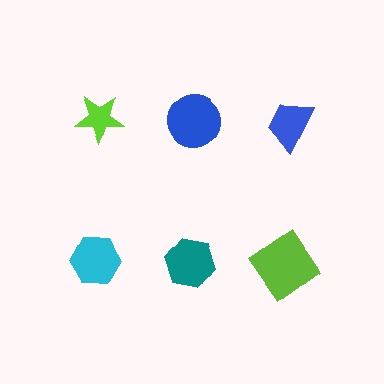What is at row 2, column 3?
A lime diamond.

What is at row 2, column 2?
A teal hexagon.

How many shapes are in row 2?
3 shapes.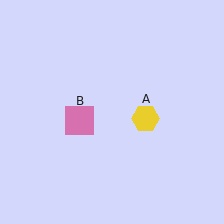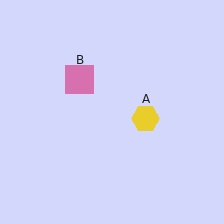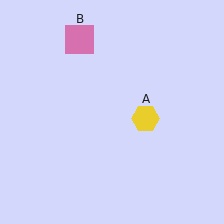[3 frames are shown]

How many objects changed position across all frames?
1 object changed position: pink square (object B).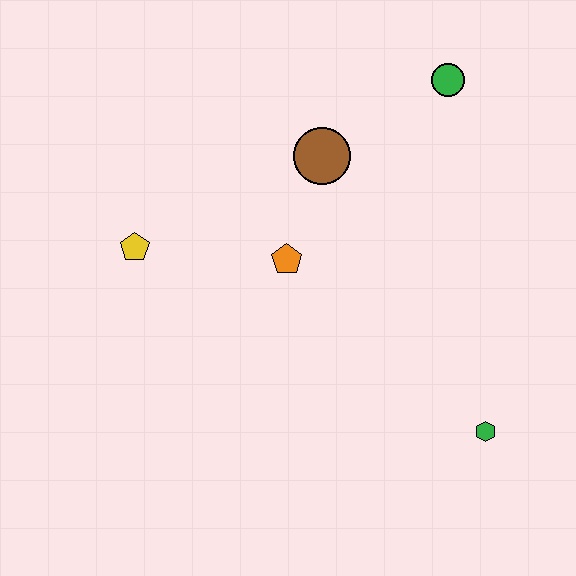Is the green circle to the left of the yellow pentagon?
No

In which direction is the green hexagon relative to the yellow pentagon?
The green hexagon is to the right of the yellow pentagon.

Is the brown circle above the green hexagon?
Yes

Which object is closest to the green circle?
The brown circle is closest to the green circle.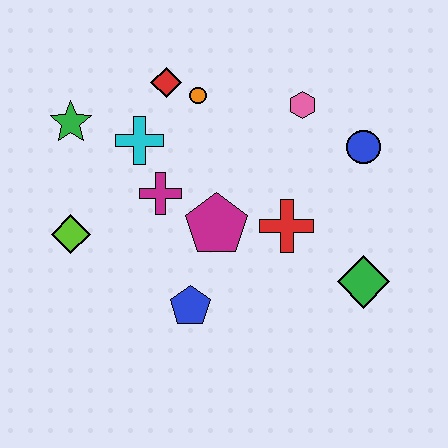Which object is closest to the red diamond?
The orange circle is closest to the red diamond.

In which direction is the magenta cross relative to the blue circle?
The magenta cross is to the left of the blue circle.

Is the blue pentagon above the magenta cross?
No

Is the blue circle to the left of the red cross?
No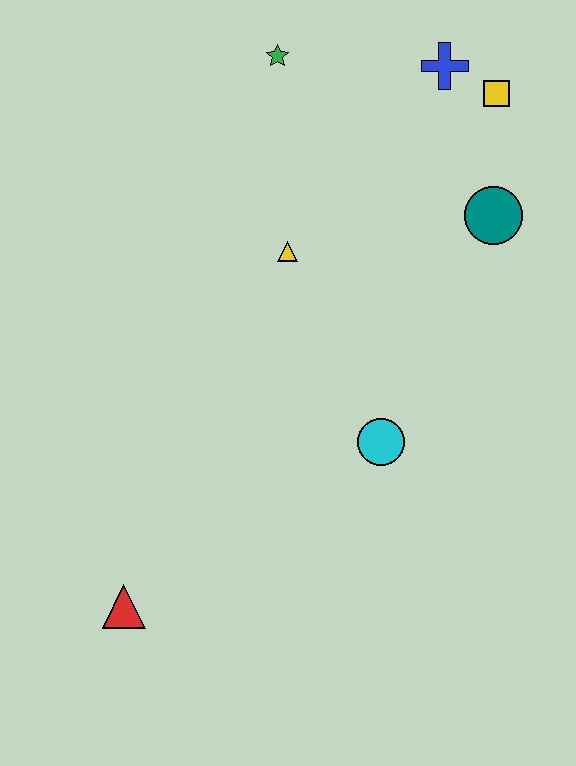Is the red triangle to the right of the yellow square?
No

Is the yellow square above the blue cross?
No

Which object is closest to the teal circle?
The yellow square is closest to the teal circle.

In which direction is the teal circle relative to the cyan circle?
The teal circle is above the cyan circle.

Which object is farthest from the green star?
The red triangle is farthest from the green star.